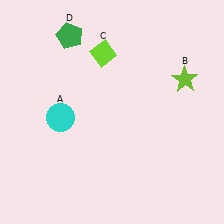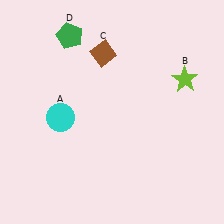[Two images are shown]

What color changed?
The diamond (C) changed from lime in Image 1 to brown in Image 2.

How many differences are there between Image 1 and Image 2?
There is 1 difference between the two images.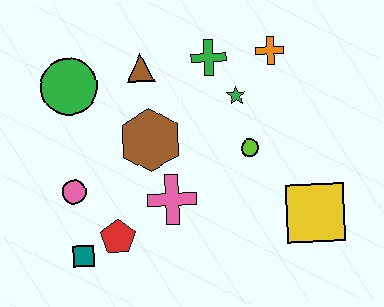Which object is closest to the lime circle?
The green star is closest to the lime circle.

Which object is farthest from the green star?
The teal square is farthest from the green star.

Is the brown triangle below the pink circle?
No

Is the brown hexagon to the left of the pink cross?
Yes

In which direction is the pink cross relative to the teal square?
The pink cross is to the right of the teal square.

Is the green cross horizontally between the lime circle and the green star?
No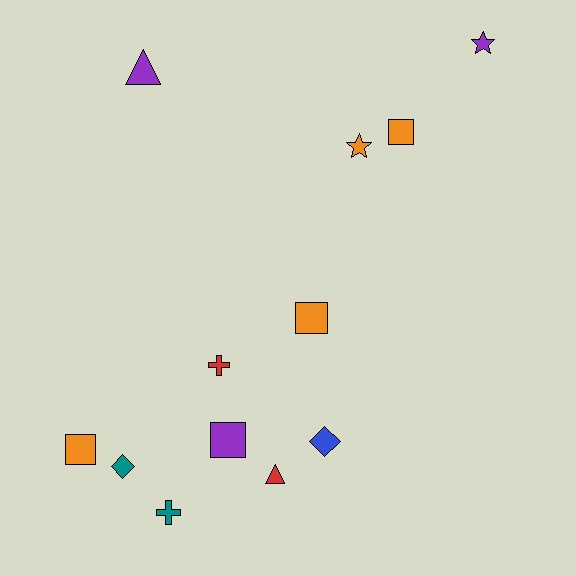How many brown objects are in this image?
There are no brown objects.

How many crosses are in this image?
There are 2 crosses.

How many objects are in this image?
There are 12 objects.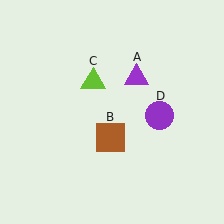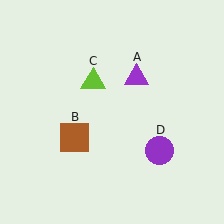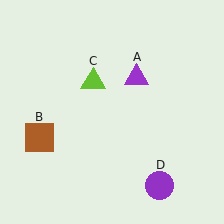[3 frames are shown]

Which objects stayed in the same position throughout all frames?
Purple triangle (object A) and lime triangle (object C) remained stationary.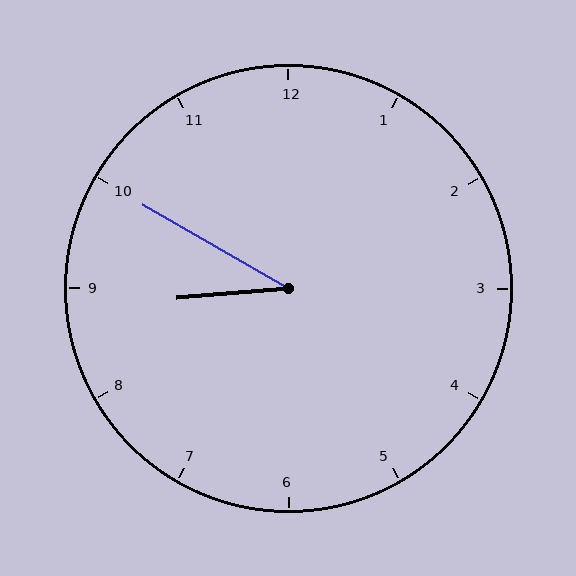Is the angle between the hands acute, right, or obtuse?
It is acute.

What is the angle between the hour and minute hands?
Approximately 35 degrees.